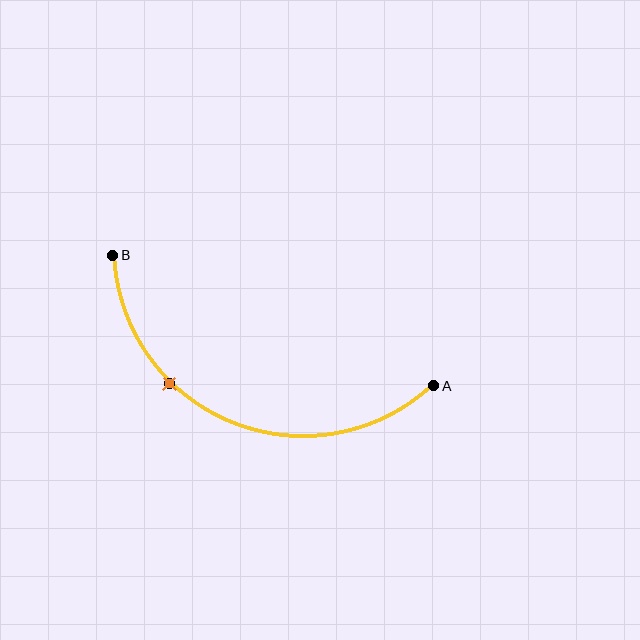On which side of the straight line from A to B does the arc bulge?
The arc bulges below the straight line connecting A and B.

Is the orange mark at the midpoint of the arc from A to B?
No. The orange mark lies on the arc but is closer to endpoint B. The arc midpoint would be at the point on the curve equidistant along the arc from both A and B.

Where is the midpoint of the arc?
The arc midpoint is the point on the curve farthest from the straight line joining A and B. It sits below that line.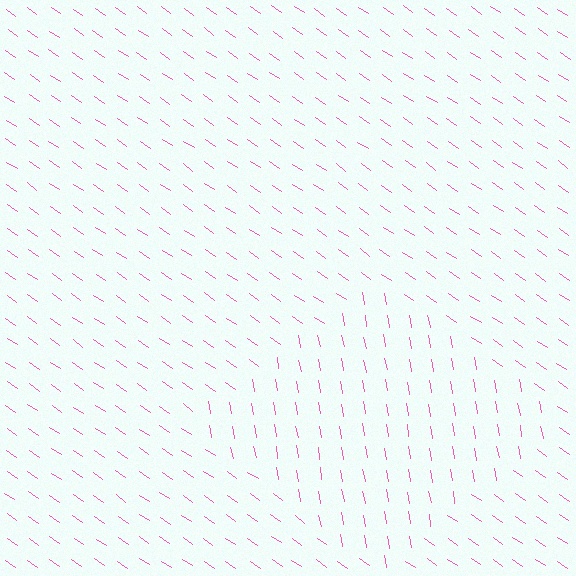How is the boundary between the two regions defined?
The boundary is defined purely by a change in line orientation (approximately 45 degrees difference). All lines are the same color and thickness.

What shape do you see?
I see a diamond.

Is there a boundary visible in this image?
Yes, there is a texture boundary formed by a change in line orientation.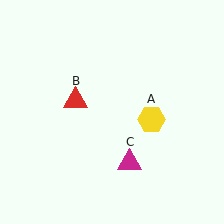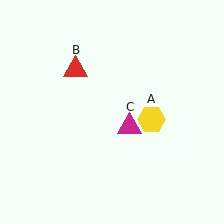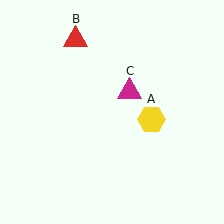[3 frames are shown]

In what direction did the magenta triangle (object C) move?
The magenta triangle (object C) moved up.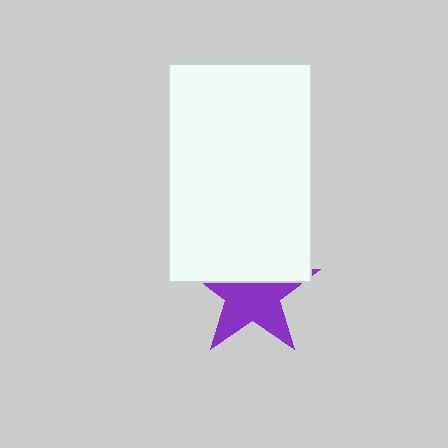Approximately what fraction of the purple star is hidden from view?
Roughly 41% of the purple star is hidden behind the white rectangle.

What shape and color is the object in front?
The object in front is a white rectangle.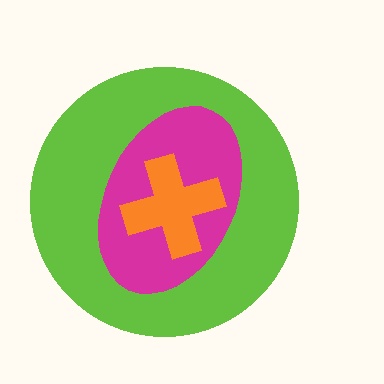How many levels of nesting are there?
3.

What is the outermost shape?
The lime circle.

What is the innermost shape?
The orange cross.